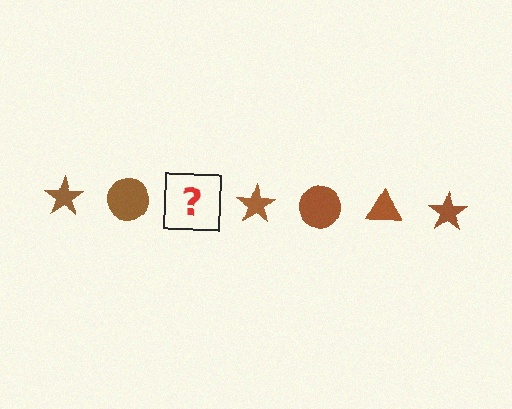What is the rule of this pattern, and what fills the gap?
The rule is that the pattern cycles through star, circle, triangle shapes in brown. The gap should be filled with a brown triangle.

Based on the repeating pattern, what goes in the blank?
The blank should be a brown triangle.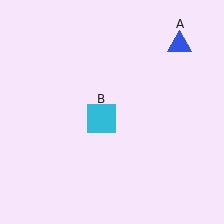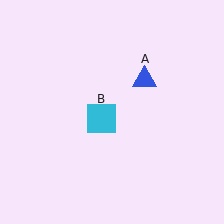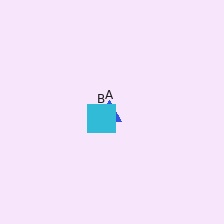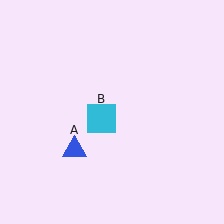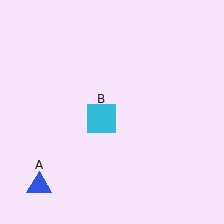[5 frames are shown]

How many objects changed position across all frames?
1 object changed position: blue triangle (object A).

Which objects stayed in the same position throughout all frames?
Cyan square (object B) remained stationary.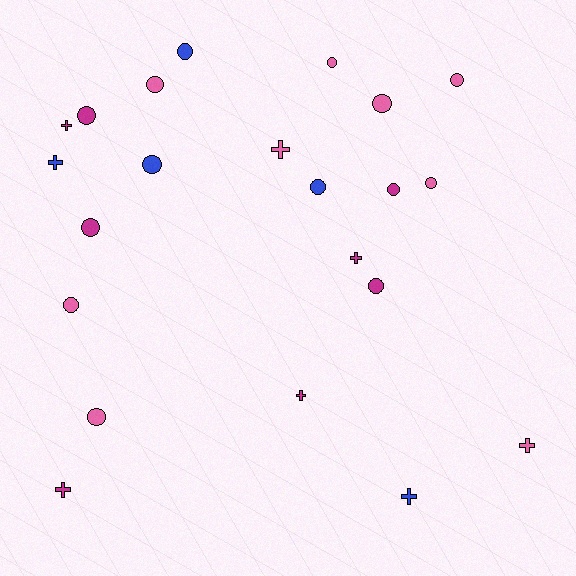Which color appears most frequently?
Pink, with 9 objects.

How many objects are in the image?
There are 22 objects.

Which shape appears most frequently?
Circle, with 14 objects.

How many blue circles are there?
There are 3 blue circles.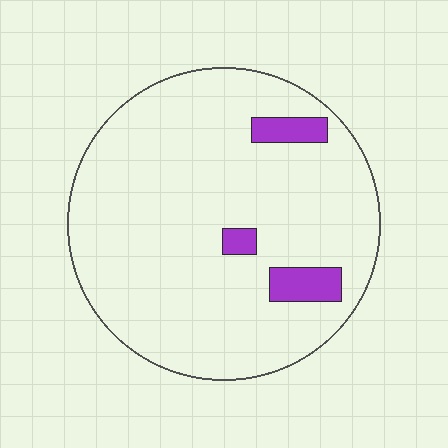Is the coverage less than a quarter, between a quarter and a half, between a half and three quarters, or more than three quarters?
Less than a quarter.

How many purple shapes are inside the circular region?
3.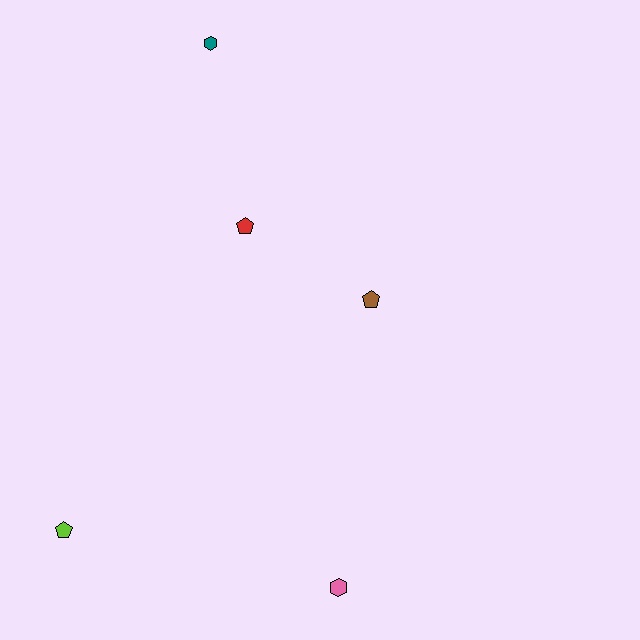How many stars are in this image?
There are no stars.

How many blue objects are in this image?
There are no blue objects.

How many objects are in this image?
There are 5 objects.